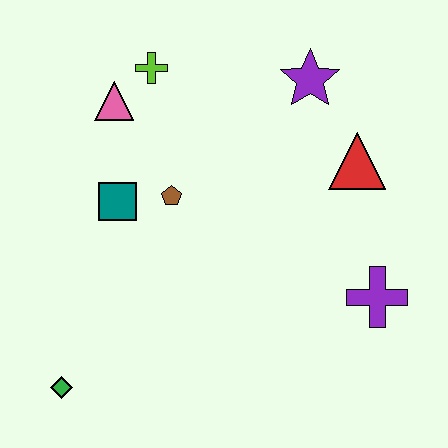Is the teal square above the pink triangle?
No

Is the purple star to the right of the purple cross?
No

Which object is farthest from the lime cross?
The green diamond is farthest from the lime cross.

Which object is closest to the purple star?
The red triangle is closest to the purple star.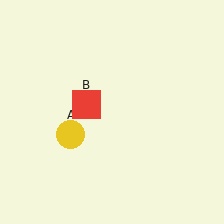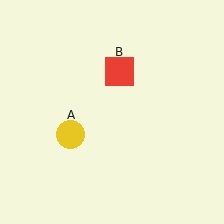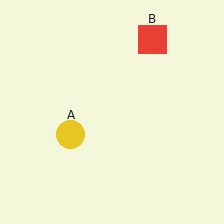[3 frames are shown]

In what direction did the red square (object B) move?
The red square (object B) moved up and to the right.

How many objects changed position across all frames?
1 object changed position: red square (object B).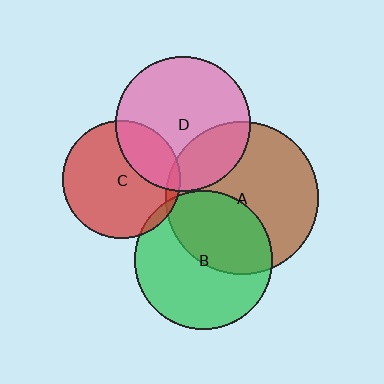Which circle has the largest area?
Circle A (brown).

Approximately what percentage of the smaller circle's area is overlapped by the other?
Approximately 5%.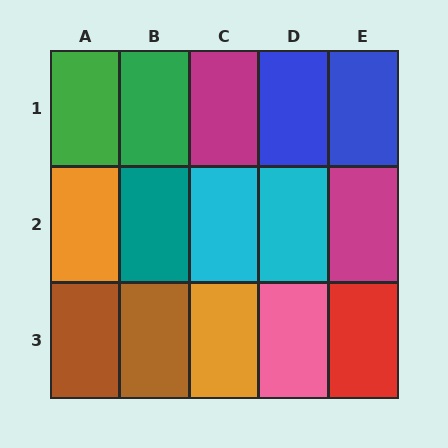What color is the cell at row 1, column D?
Blue.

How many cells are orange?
2 cells are orange.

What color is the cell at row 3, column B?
Brown.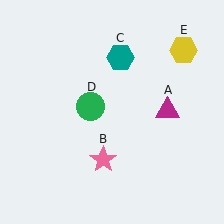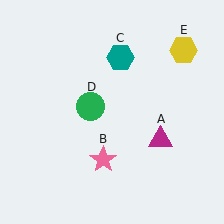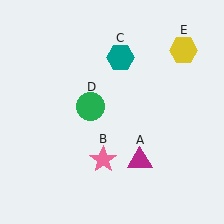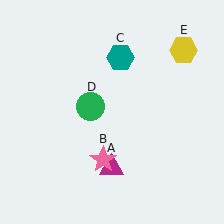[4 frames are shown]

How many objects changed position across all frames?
1 object changed position: magenta triangle (object A).